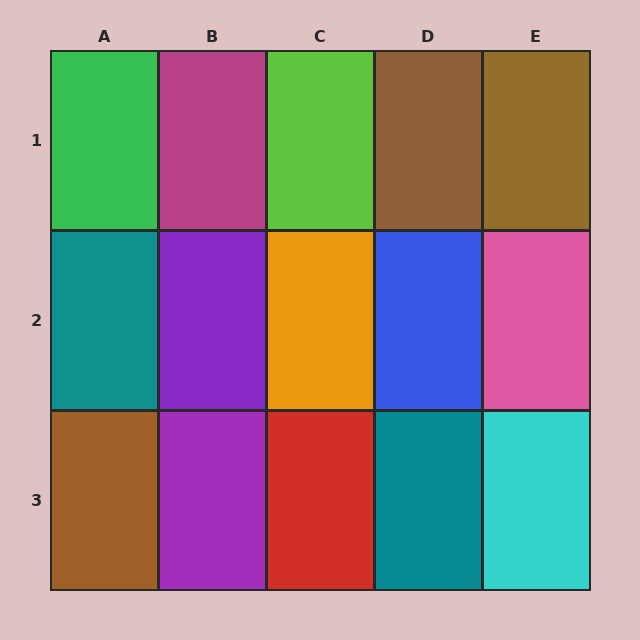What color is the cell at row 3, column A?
Brown.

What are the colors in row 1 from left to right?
Green, magenta, lime, brown, brown.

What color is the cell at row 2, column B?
Purple.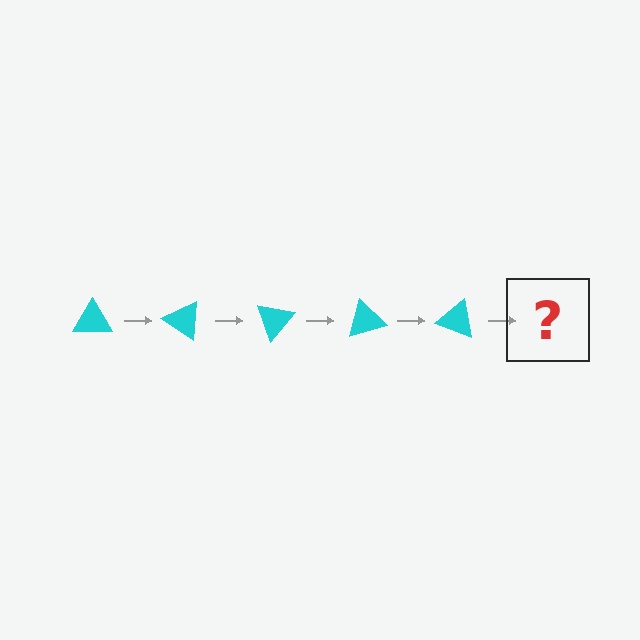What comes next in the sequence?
The next element should be a cyan triangle rotated 175 degrees.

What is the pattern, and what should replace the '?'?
The pattern is that the triangle rotates 35 degrees each step. The '?' should be a cyan triangle rotated 175 degrees.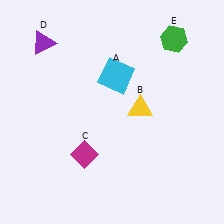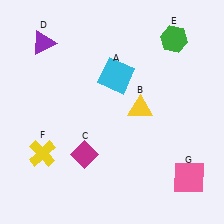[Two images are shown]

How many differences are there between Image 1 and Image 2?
There are 2 differences between the two images.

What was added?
A yellow cross (F), a pink square (G) were added in Image 2.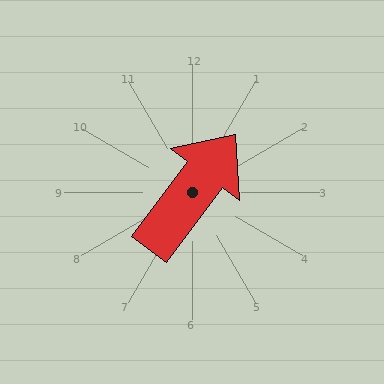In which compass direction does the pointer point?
Northeast.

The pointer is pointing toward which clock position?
Roughly 1 o'clock.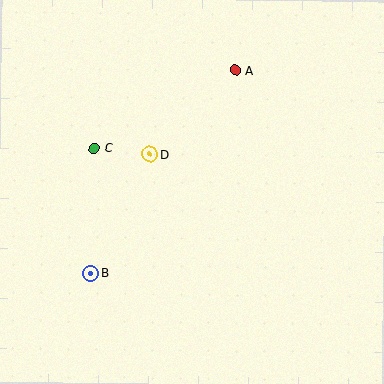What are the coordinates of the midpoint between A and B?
The midpoint between A and B is at (163, 172).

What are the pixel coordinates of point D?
Point D is at (150, 154).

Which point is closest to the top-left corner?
Point C is closest to the top-left corner.